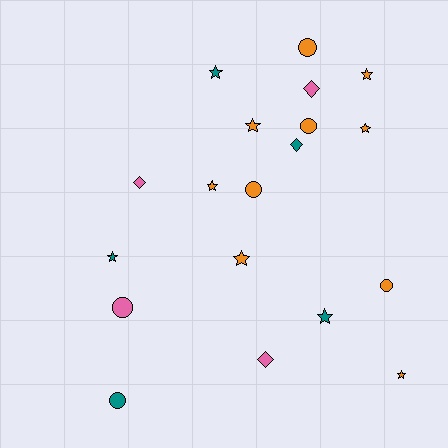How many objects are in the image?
There are 19 objects.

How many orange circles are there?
There are 4 orange circles.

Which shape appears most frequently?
Star, with 9 objects.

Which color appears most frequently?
Orange, with 10 objects.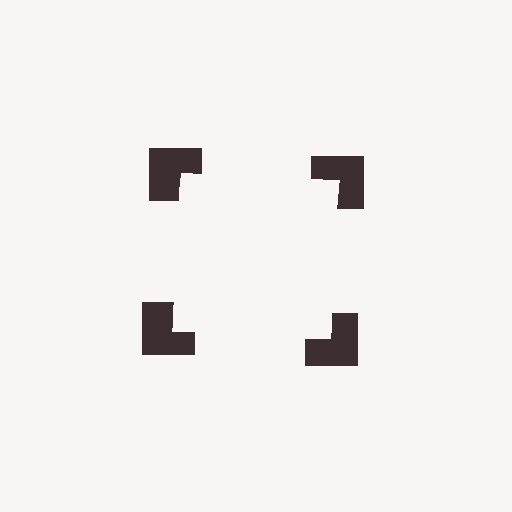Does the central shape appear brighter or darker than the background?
It typically appears slightly brighter than the background, even though no actual brightness change is drawn.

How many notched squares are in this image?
There are 4 — one at each vertex of the illusory square.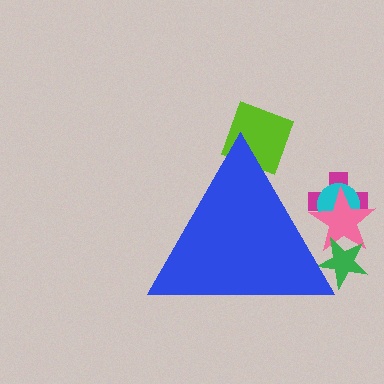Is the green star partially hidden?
Yes, the green star is partially hidden behind the blue triangle.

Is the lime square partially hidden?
Yes, the lime square is partially hidden behind the blue triangle.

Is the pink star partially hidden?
Yes, the pink star is partially hidden behind the blue triangle.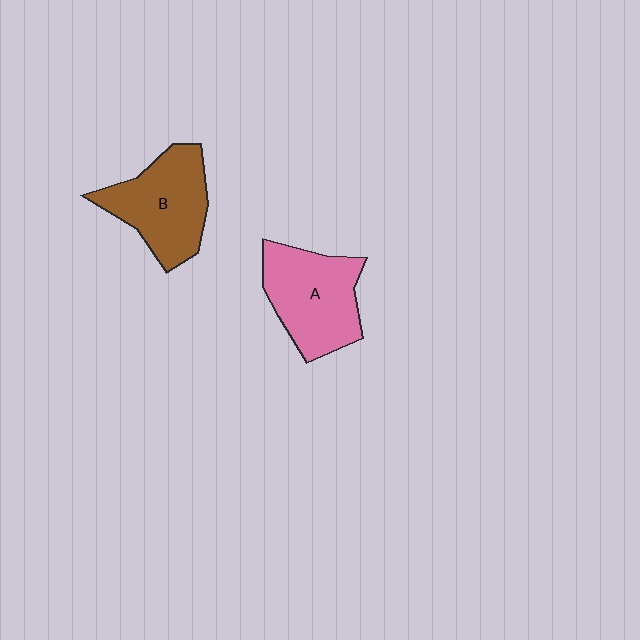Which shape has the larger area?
Shape A (pink).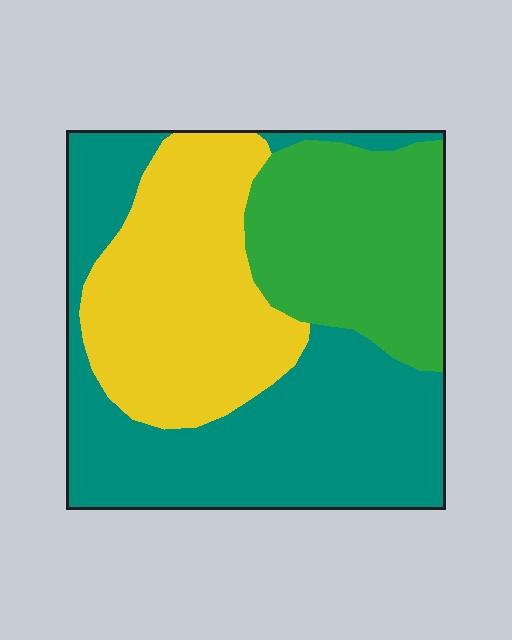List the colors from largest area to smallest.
From largest to smallest: teal, yellow, green.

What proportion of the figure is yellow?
Yellow covers 31% of the figure.